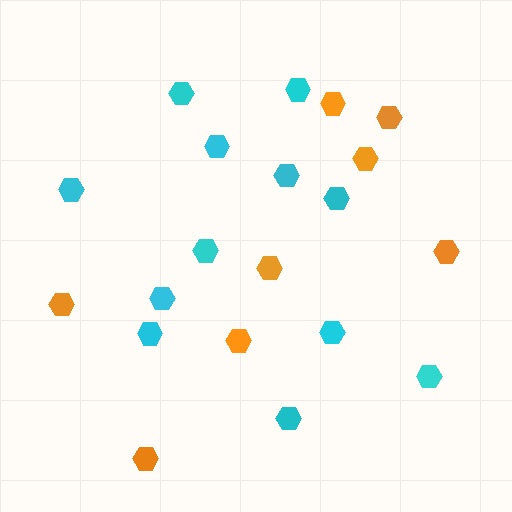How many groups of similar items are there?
There are 2 groups: one group of orange hexagons (8) and one group of cyan hexagons (12).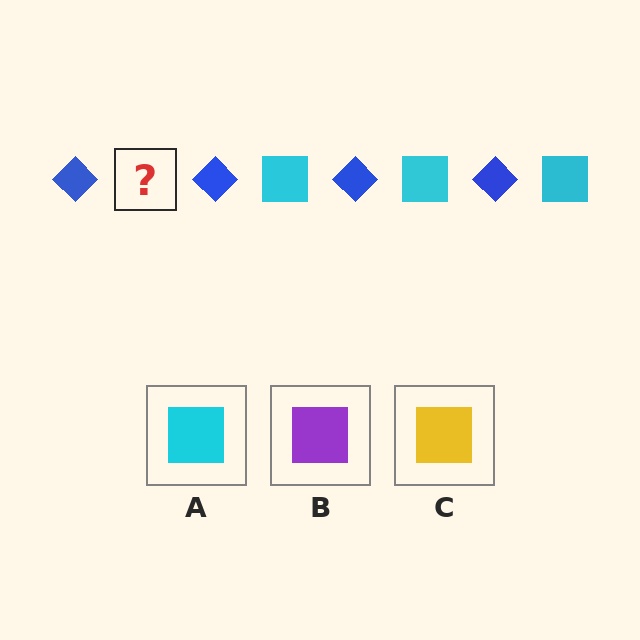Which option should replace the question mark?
Option A.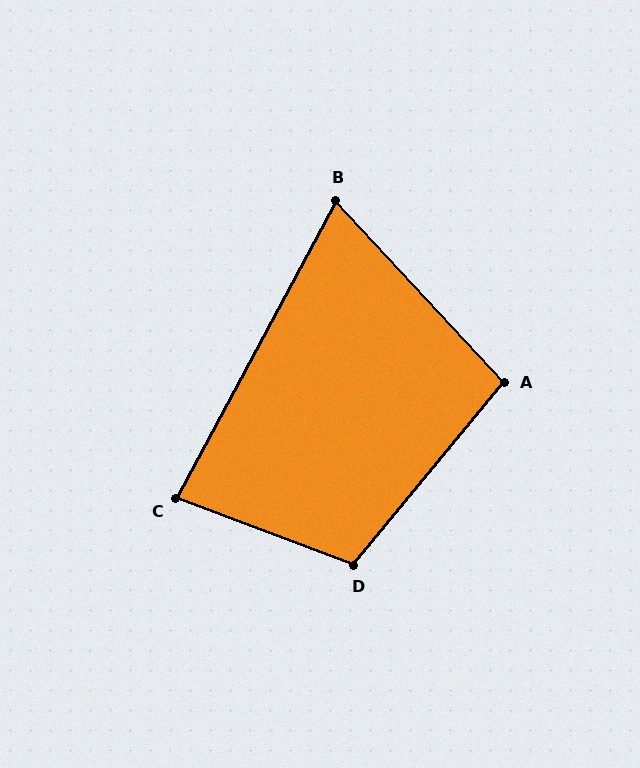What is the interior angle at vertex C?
Approximately 82 degrees (acute).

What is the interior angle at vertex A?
Approximately 98 degrees (obtuse).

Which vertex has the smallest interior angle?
B, at approximately 71 degrees.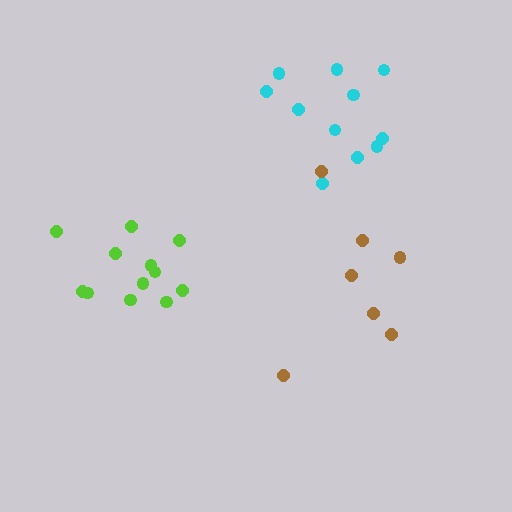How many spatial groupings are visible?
There are 3 spatial groupings.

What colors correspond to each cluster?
The clusters are colored: cyan, lime, brown.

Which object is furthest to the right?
The cyan cluster is rightmost.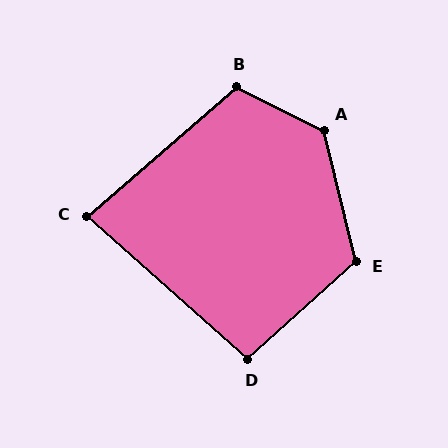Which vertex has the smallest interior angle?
C, at approximately 82 degrees.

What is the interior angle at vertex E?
Approximately 118 degrees (obtuse).